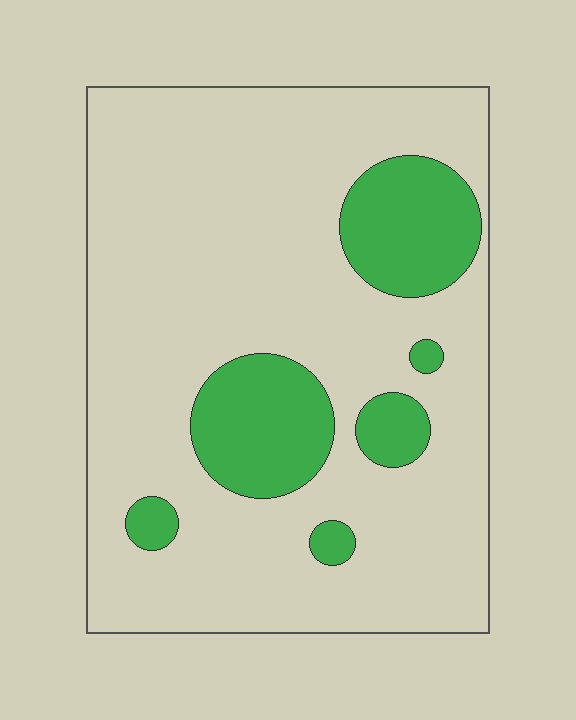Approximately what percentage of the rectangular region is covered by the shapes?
Approximately 20%.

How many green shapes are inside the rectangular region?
6.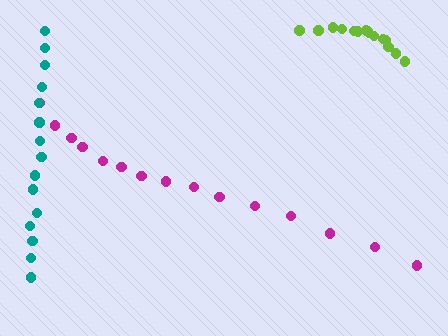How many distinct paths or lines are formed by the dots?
There are 3 distinct paths.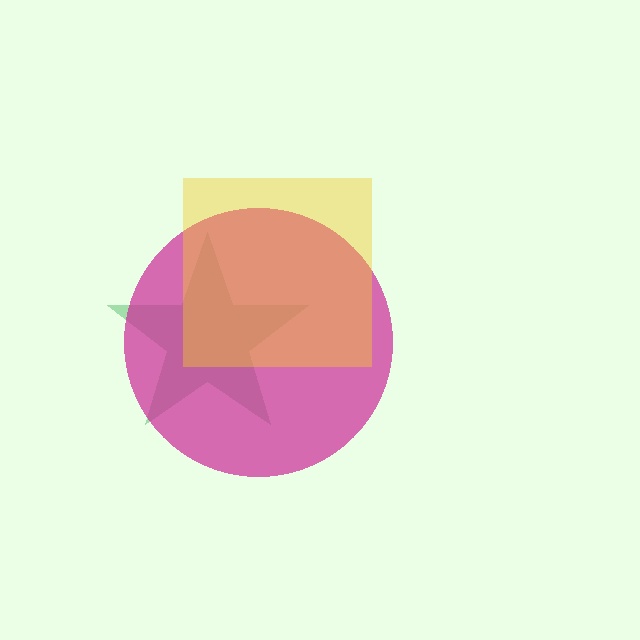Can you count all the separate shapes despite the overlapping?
Yes, there are 3 separate shapes.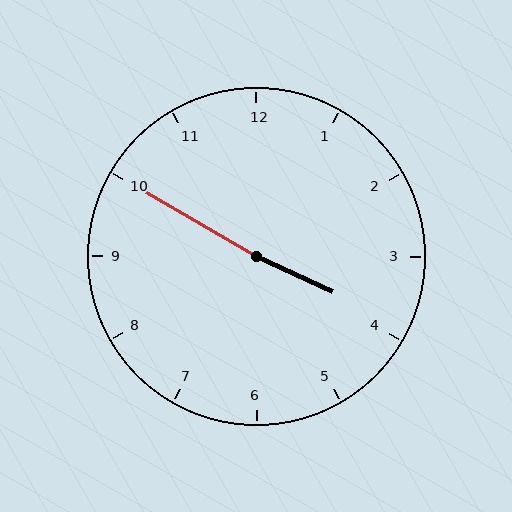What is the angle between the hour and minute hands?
Approximately 175 degrees.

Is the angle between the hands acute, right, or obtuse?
It is obtuse.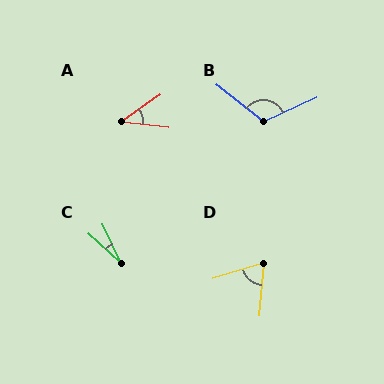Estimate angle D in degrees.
Approximately 67 degrees.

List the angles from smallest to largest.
C (24°), A (41°), D (67°), B (117°).